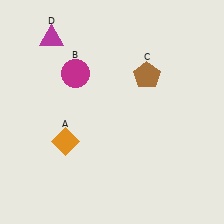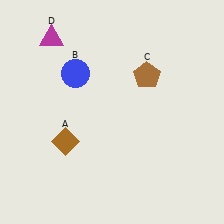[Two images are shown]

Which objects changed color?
A changed from orange to brown. B changed from magenta to blue.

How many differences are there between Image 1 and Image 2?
There are 2 differences between the two images.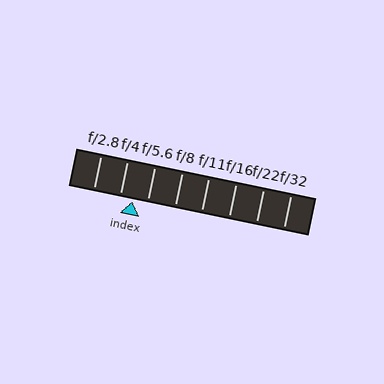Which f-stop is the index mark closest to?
The index mark is closest to f/4.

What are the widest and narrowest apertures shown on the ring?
The widest aperture shown is f/2.8 and the narrowest is f/32.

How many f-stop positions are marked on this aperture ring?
There are 8 f-stop positions marked.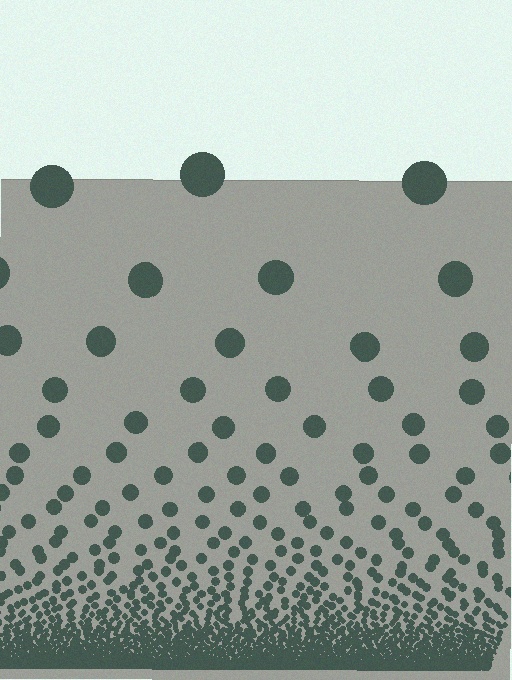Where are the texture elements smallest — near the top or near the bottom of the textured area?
Near the bottom.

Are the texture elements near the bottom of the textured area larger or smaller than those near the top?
Smaller. The gradient is inverted — elements near the bottom are smaller and denser.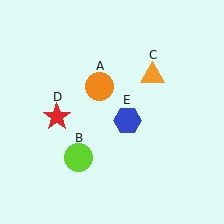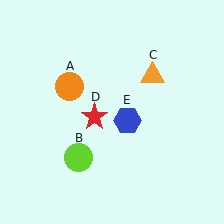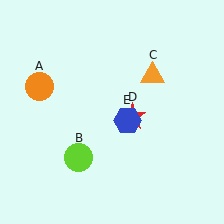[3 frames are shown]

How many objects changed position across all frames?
2 objects changed position: orange circle (object A), red star (object D).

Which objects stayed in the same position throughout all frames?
Lime circle (object B) and orange triangle (object C) and blue hexagon (object E) remained stationary.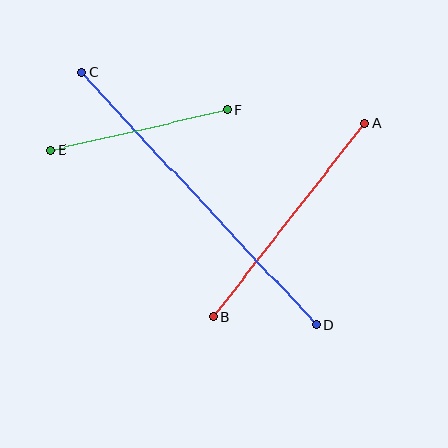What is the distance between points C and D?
The distance is approximately 345 pixels.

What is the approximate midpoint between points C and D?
The midpoint is at approximately (199, 199) pixels.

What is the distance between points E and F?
The distance is approximately 181 pixels.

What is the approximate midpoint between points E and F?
The midpoint is at approximately (139, 130) pixels.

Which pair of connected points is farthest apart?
Points C and D are farthest apart.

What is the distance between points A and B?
The distance is approximately 246 pixels.